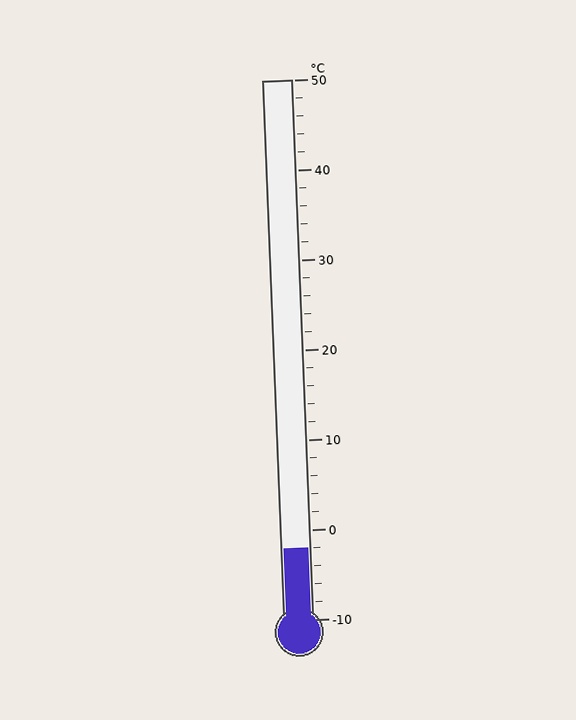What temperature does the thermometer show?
The thermometer shows approximately -2°C.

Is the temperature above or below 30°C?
The temperature is below 30°C.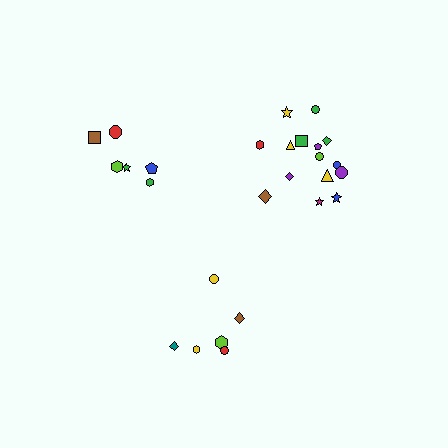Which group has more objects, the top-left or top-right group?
The top-right group.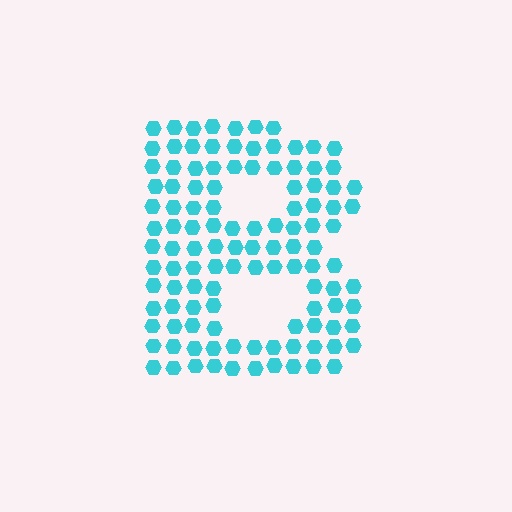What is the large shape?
The large shape is the letter B.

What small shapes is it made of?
It is made of small hexagons.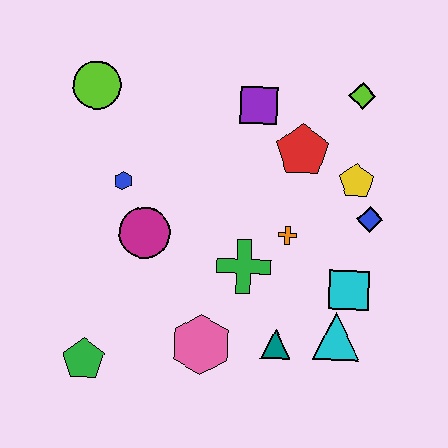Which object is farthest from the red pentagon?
The green pentagon is farthest from the red pentagon.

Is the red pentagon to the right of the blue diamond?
No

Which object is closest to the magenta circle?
The blue hexagon is closest to the magenta circle.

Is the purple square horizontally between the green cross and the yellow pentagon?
Yes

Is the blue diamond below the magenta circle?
No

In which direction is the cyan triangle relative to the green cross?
The cyan triangle is to the right of the green cross.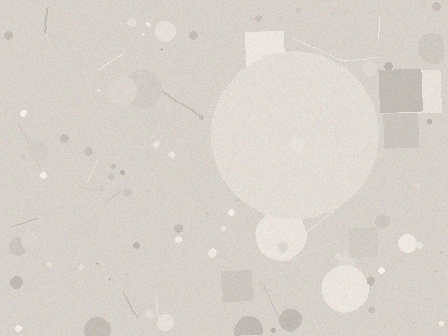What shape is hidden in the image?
A circle is hidden in the image.